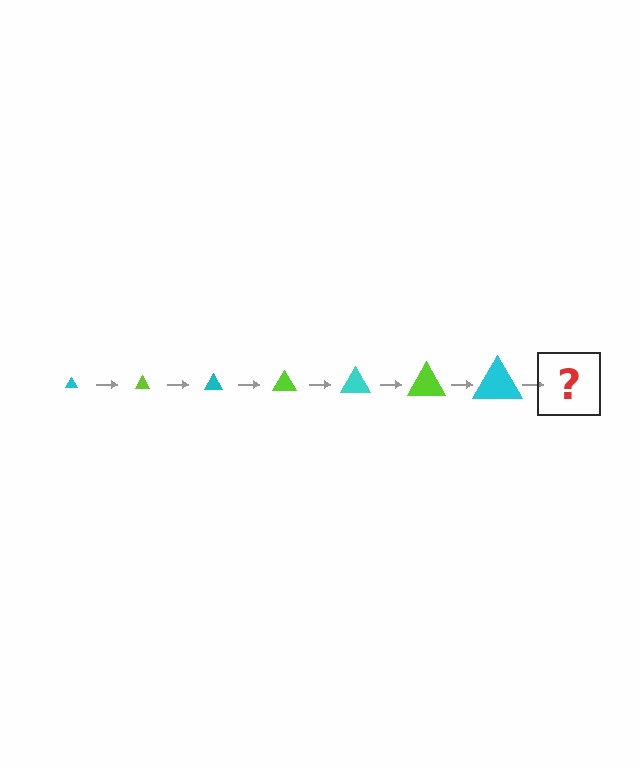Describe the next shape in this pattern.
It should be a lime triangle, larger than the previous one.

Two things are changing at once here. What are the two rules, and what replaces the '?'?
The two rules are that the triangle grows larger each step and the color cycles through cyan and lime. The '?' should be a lime triangle, larger than the previous one.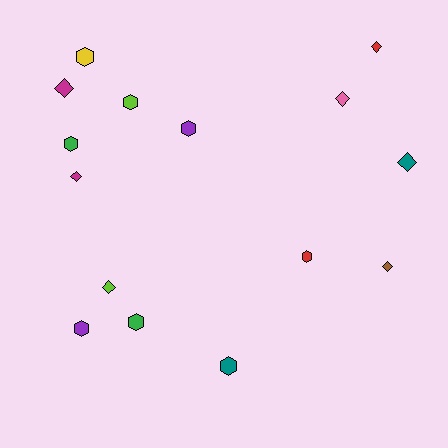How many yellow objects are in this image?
There is 1 yellow object.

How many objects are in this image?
There are 15 objects.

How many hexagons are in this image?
There are 8 hexagons.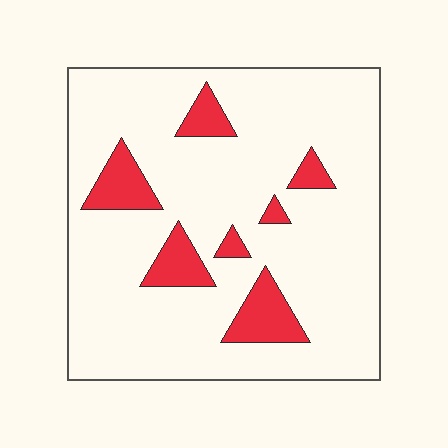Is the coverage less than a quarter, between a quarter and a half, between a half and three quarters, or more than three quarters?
Less than a quarter.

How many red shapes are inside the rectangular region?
7.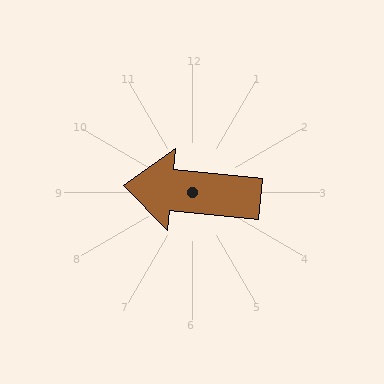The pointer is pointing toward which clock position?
Roughly 9 o'clock.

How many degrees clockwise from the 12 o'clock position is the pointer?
Approximately 276 degrees.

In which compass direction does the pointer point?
West.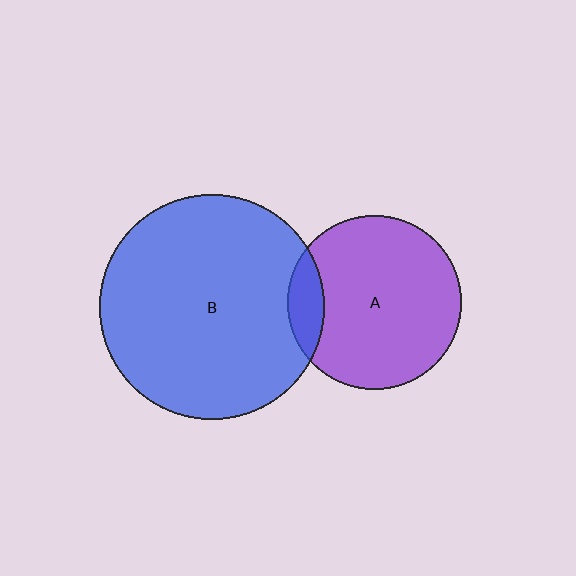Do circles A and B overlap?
Yes.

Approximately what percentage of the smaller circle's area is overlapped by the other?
Approximately 10%.